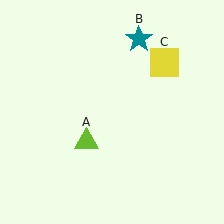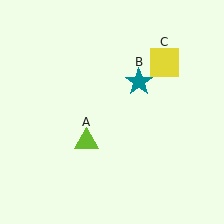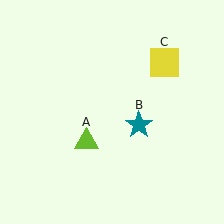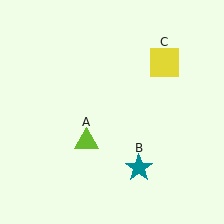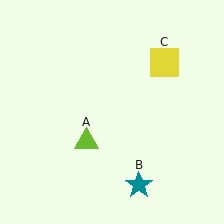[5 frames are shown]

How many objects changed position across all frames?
1 object changed position: teal star (object B).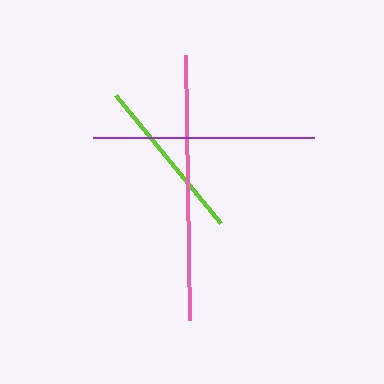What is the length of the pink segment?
The pink segment is approximately 265 pixels long.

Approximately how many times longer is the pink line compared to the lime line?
The pink line is approximately 1.6 times the length of the lime line.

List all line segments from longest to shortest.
From longest to shortest: pink, purple, lime.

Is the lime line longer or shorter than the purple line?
The purple line is longer than the lime line.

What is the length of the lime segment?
The lime segment is approximately 165 pixels long.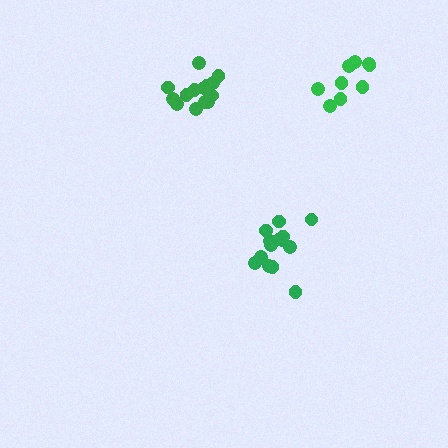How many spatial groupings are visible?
There are 3 spatial groupings.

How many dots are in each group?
Group 1: 14 dots, Group 2: 9 dots, Group 3: 14 dots (37 total).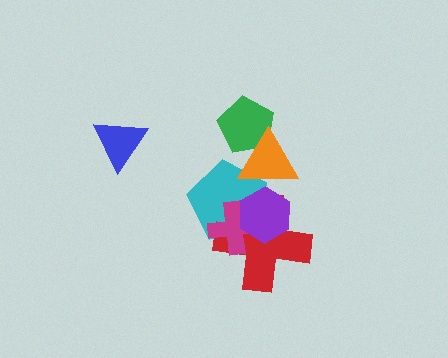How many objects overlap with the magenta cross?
3 objects overlap with the magenta cross.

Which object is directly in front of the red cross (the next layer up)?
The magenta cross is directly in front of the red cross.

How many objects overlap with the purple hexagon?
4 objects overlap with the purple hexagon.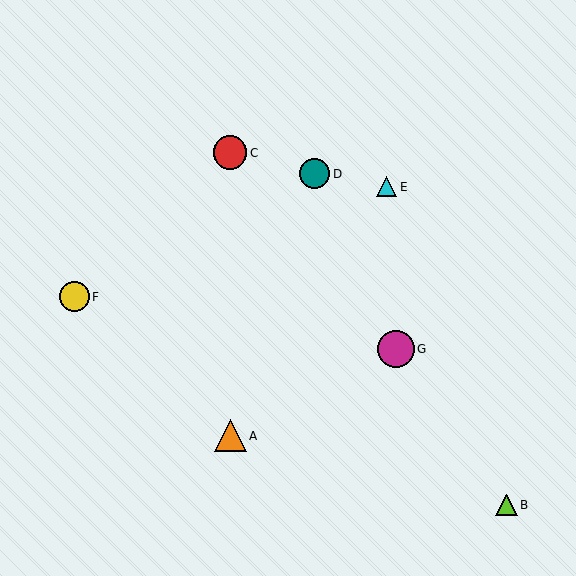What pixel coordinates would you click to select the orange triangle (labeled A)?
Click at (230, 436) to select the orange triangle A.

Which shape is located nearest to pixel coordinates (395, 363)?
The magenta circle (labeled G) at (396, 349) is nearest to that location.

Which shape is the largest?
The magenta circle (labeled G) is the largest.